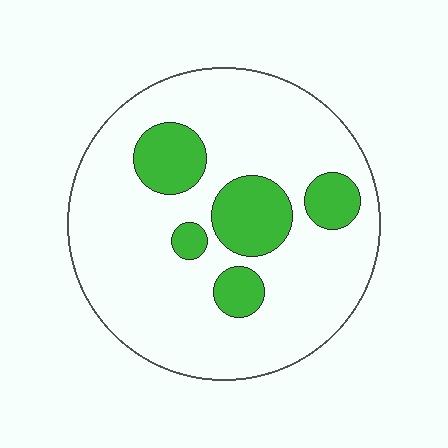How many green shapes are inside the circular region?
5.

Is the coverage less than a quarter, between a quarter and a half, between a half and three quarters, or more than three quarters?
Less than a quarter.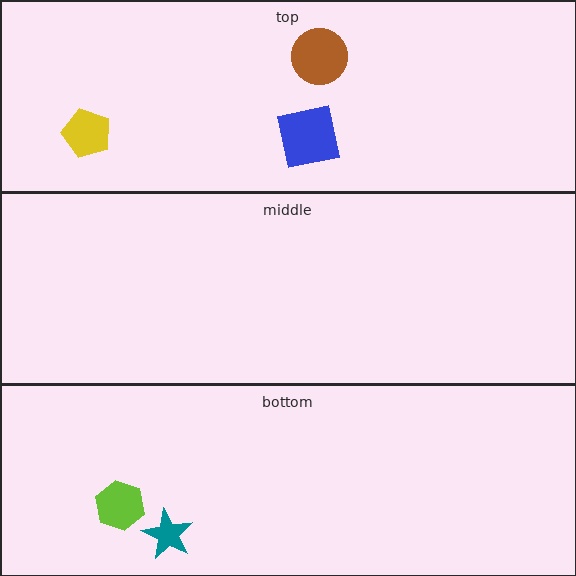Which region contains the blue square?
The top region.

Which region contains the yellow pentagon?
The top region.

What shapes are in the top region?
The yellow pentagon, the brown circle, the blue square.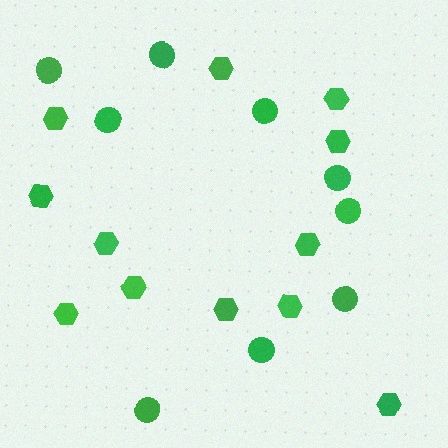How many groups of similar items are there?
There are 2 groups: one group of hexagons (12) and one group of circles (9).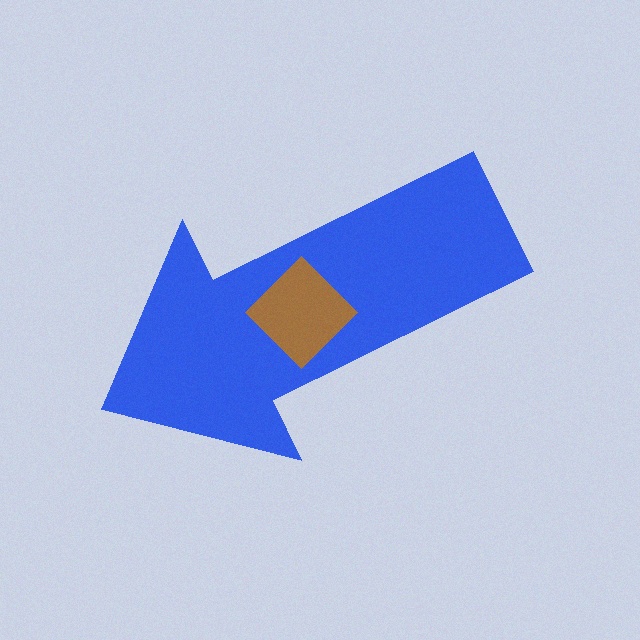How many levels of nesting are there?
2.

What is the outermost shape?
The blue arrow.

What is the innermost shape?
The brown diamond.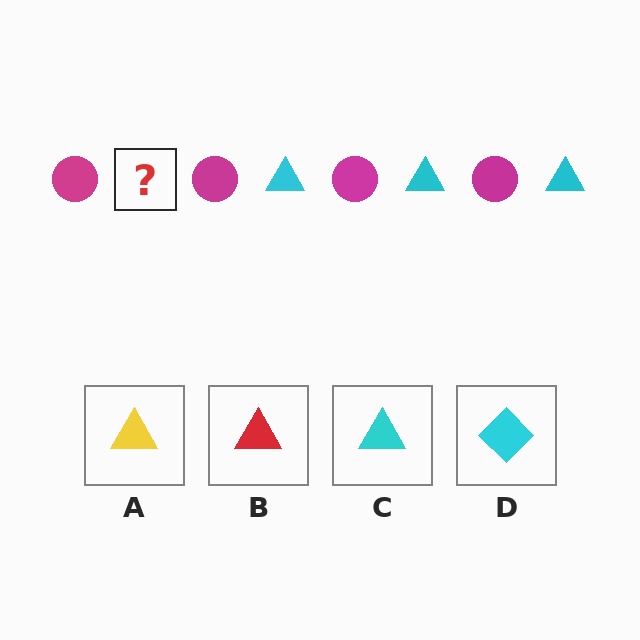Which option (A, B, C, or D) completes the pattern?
C.